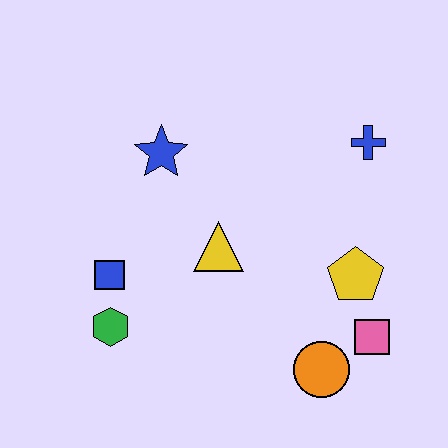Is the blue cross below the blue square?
No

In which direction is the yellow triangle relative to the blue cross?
The yellow triangle is to the left of the blue cross.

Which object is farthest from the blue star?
The pink square is farthest from the blue star.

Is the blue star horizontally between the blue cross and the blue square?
Yes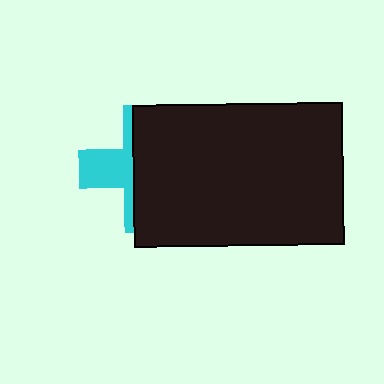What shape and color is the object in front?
The object in front is a black rectangle.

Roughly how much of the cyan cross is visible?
A small part of it is visible (roughly 35%).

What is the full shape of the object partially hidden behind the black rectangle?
The partially hidden object is a cyan cross.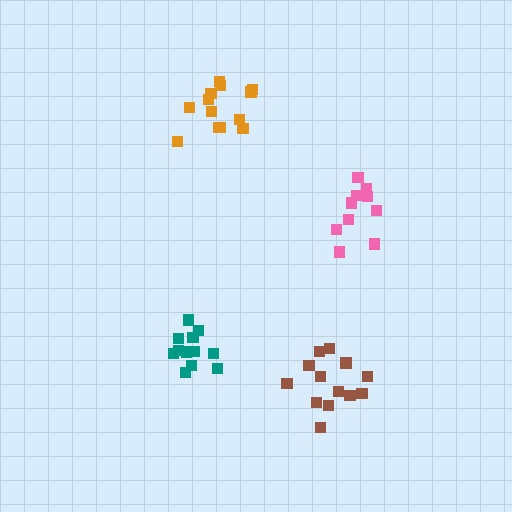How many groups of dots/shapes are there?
There are 4 groups.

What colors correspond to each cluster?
The clusters are colored: teal, brown, orange, pink.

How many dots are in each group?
Group 1: 12 dots, Group 2: 13 dots, Group 3: 13 dots, Group 4: 10 dots (48 total).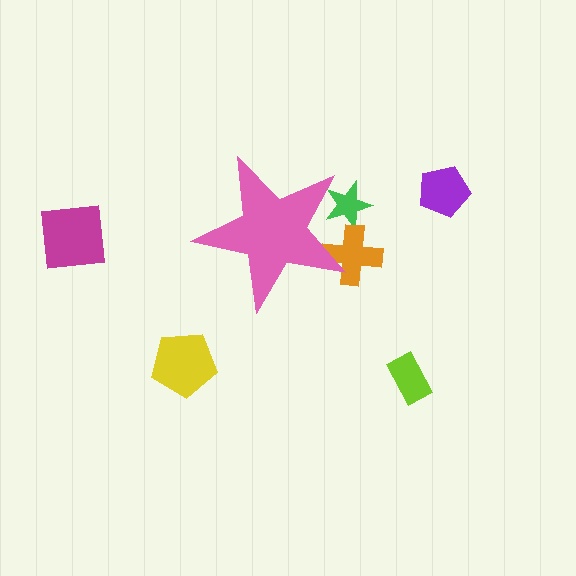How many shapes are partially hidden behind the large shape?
2 shapes are partially hidden.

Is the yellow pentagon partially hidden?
No, the yellow pentagon is fully visible.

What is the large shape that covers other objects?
A pink star.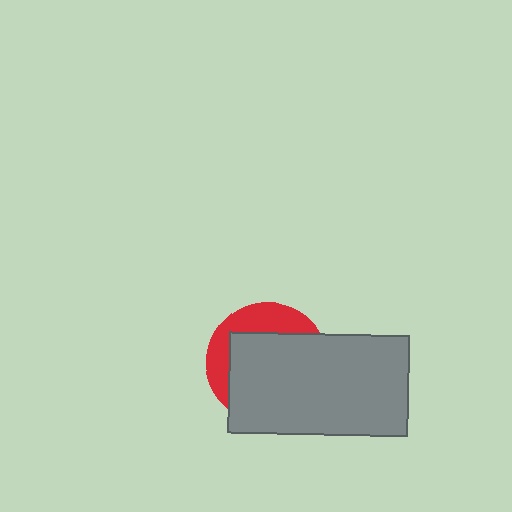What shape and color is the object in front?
The object in front is a gray rectangle.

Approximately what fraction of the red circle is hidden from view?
Roughly 69% of the red circle is hidden behind the gray rectangle.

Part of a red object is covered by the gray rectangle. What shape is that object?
It is a circle.